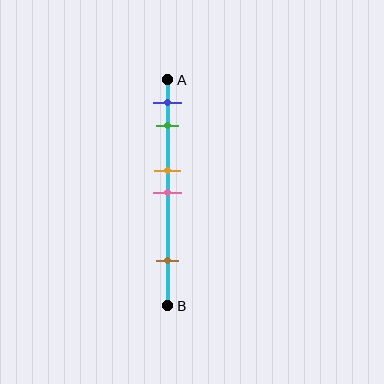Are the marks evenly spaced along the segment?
No, the marks are not evenly spaced.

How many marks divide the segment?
There are 5 marks dividing the segment.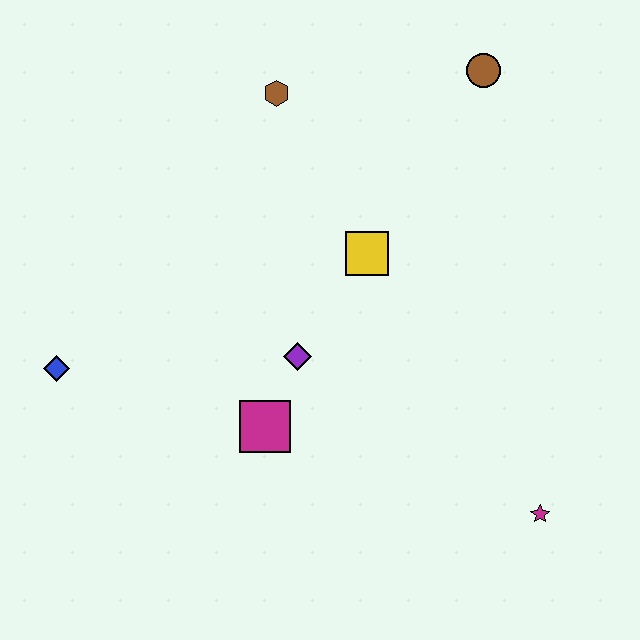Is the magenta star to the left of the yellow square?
No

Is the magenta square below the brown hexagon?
Yes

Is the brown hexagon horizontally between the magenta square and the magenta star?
Yes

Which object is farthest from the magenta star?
The blue diamond is farthest from the magenta star.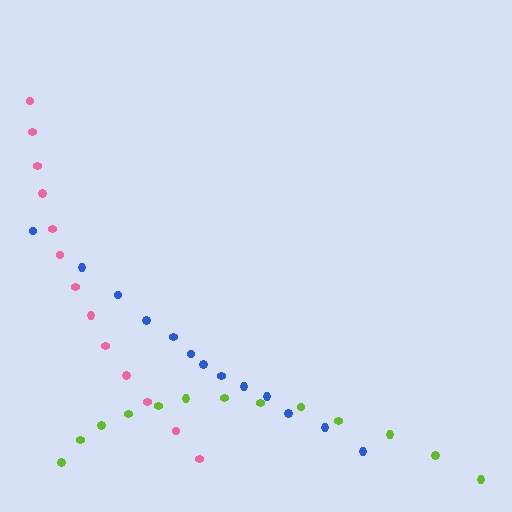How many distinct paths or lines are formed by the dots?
There are 3 distinct paths.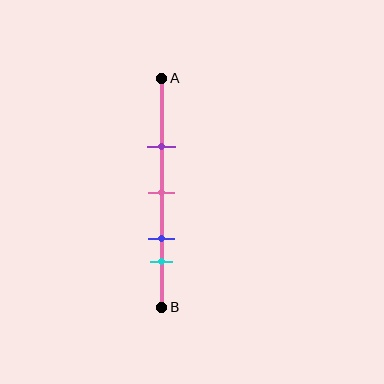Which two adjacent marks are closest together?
The blue and cyan marks are the closest adjacent pair.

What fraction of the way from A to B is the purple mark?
The purple mark is approximately 30% (0.3) of the way from A to B.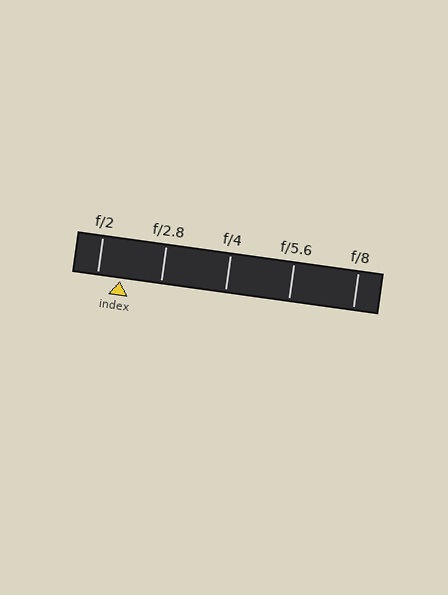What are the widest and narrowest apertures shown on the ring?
The widest aperture shown is f/2 and the narrowest is f/8.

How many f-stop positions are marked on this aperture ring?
There are 5 f-stop positions marked.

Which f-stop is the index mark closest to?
The index mark is closest to f/2.